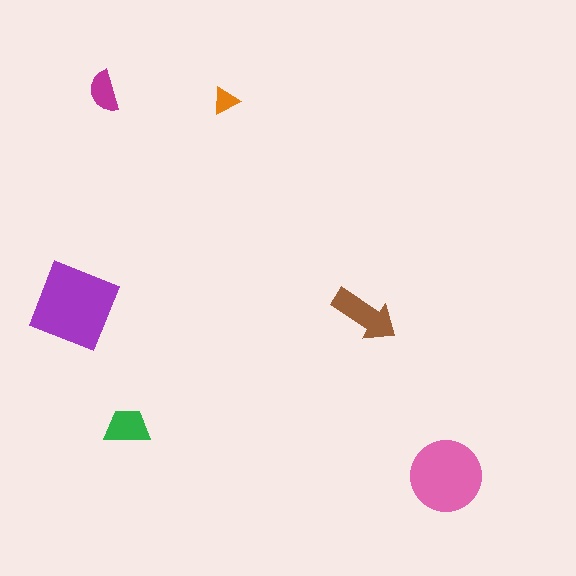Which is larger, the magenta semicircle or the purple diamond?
The purple diamond.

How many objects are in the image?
There are 6 objects in the image.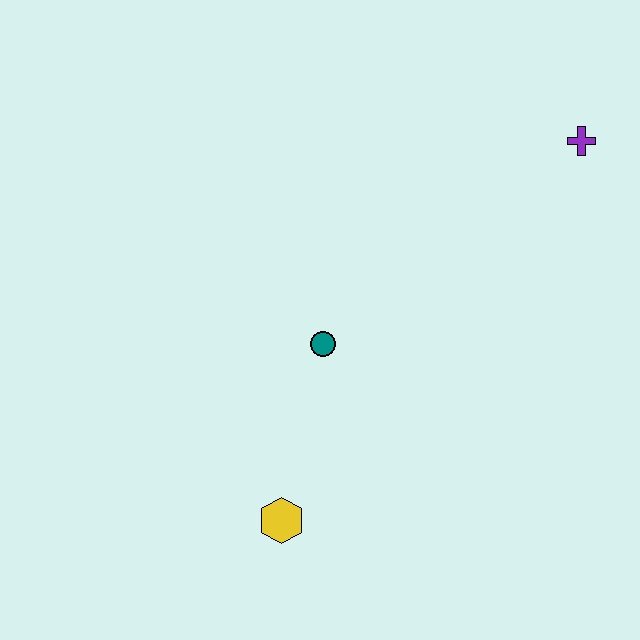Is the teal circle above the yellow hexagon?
Yes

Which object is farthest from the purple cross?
The yellow hexagon is farthest from the purple cross.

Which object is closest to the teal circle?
The yellow hexagon is closest to the teal circle.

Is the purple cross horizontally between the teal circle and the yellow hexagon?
No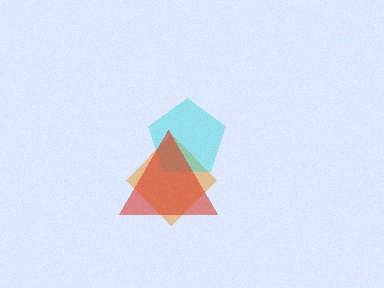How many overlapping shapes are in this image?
There are 3 overlapping shapes in the image.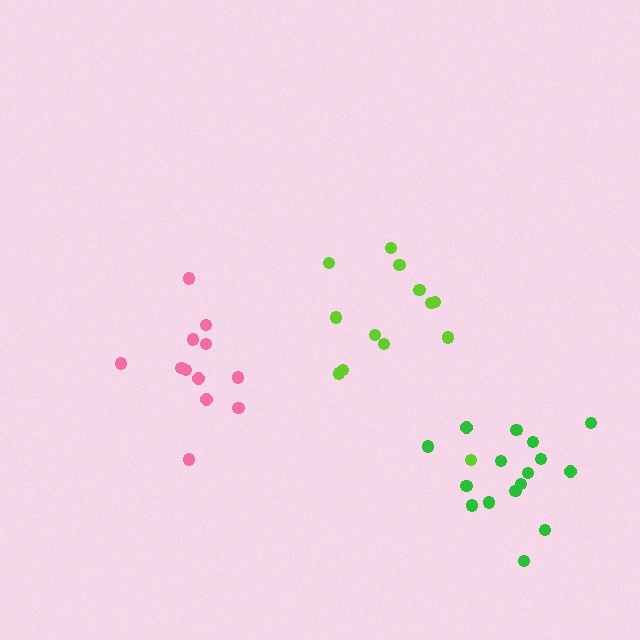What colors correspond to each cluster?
The clusters are colored: lime, green, pink.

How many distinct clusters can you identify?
There are 3 distinct clusters.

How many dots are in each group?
Group 1: 13 dots, Group 2: 16 dots, Group 3: 12 dots (41 total).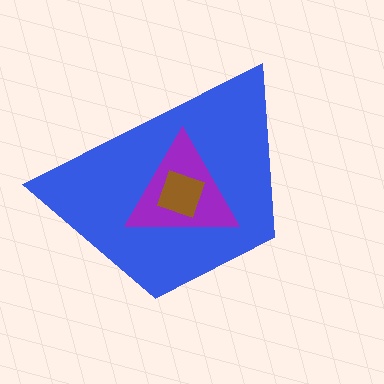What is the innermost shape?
The brown square.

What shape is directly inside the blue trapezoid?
The purple triangle.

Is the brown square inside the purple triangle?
Yes.